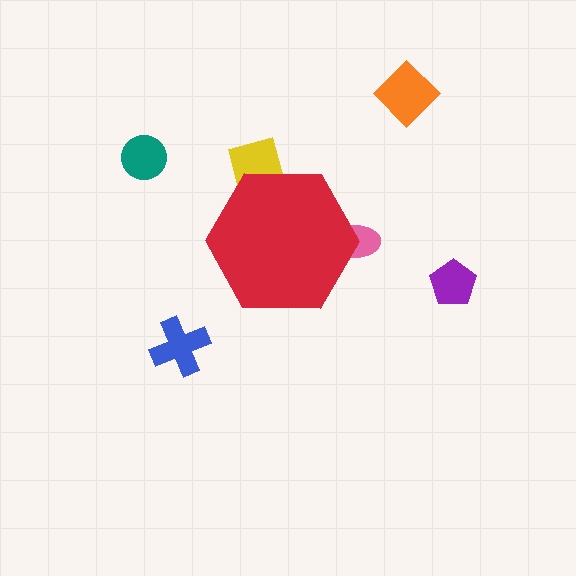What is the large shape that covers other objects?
A red hexagon.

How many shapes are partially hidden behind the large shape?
2 shapes are partially hidden.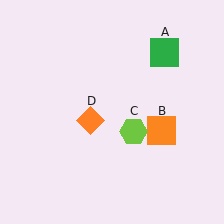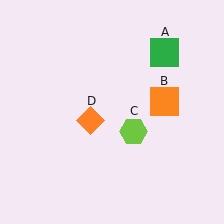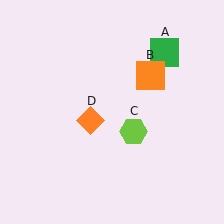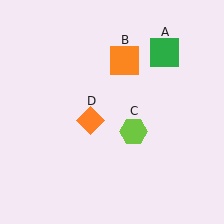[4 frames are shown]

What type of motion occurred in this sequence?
The orange square (object B) rotated counterclockwise around the center of the scene.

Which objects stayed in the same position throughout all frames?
Green square (object A) and lime hexagon (object C) and orange diamond (object D) remained stationary.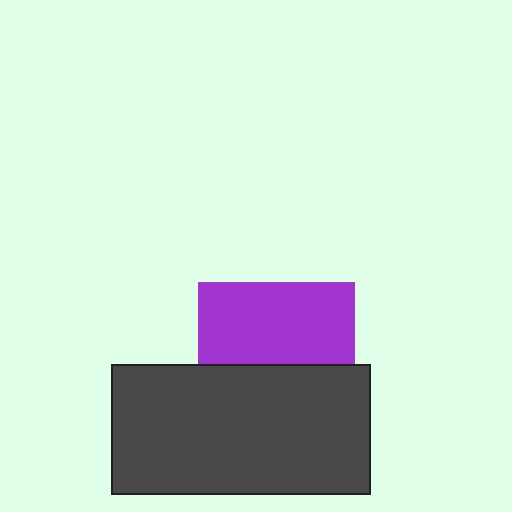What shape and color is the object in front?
The object in front is a dark gray rectangle.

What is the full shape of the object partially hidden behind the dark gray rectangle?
The partially hidden object is a purple square.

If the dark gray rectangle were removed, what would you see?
You would see the complete purple square.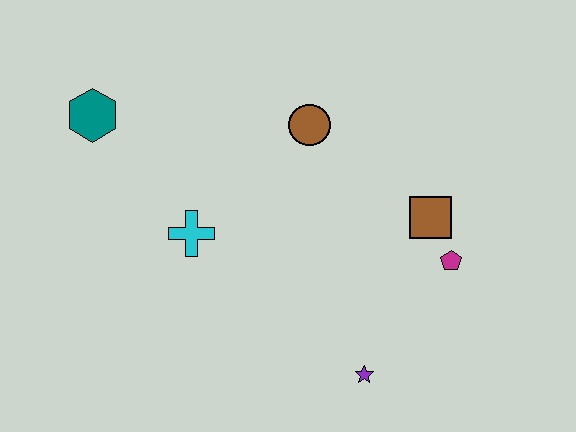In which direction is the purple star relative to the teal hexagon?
The purple star is to the right of the teal hexagon.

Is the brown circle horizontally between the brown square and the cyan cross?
Yes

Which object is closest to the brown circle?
The brown square is closest to the brown circle.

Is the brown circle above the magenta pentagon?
Yes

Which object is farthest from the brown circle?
The purple star is farthest from the brown circle.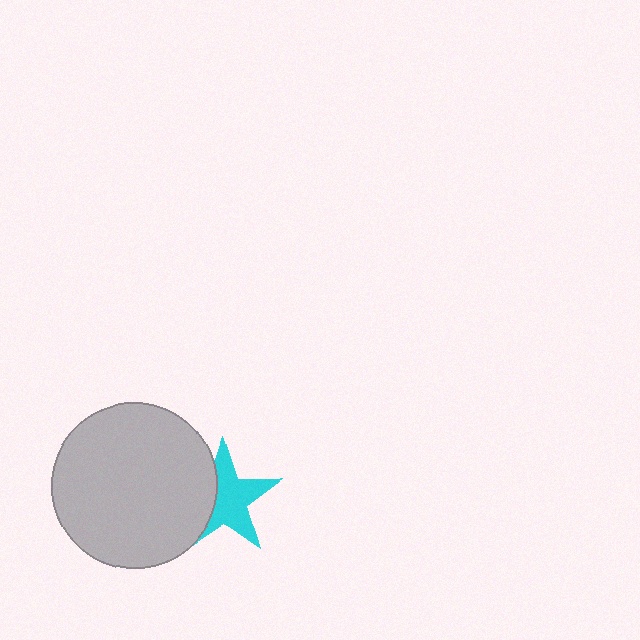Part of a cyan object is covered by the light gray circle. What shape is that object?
It is a star.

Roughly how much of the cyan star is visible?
Most of it is visible (roughly 66%).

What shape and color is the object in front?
The object in front is a light gray circle.